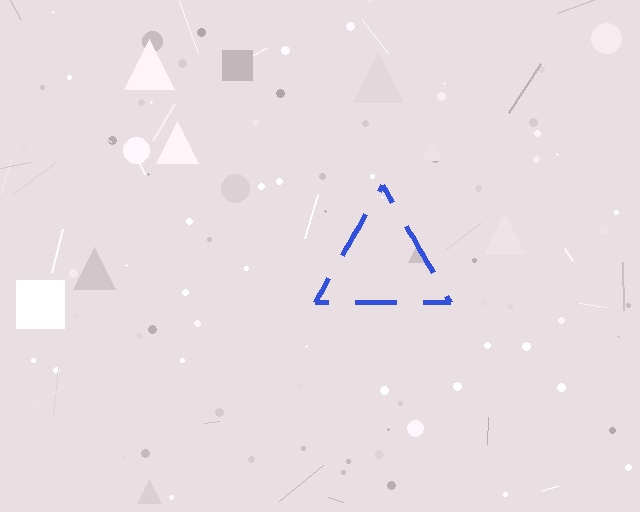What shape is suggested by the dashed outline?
The dashed outline suggests a triangle.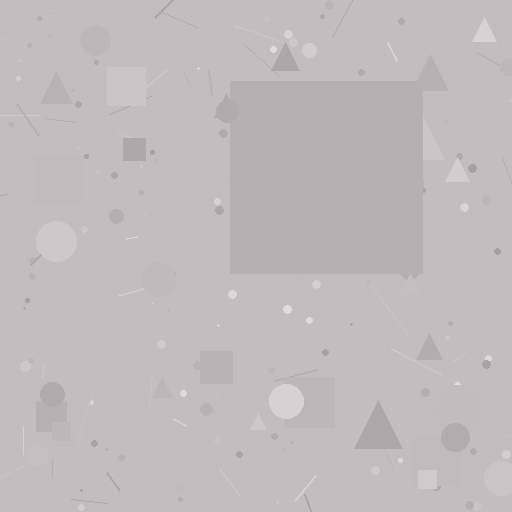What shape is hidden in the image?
A square is hidden in the image.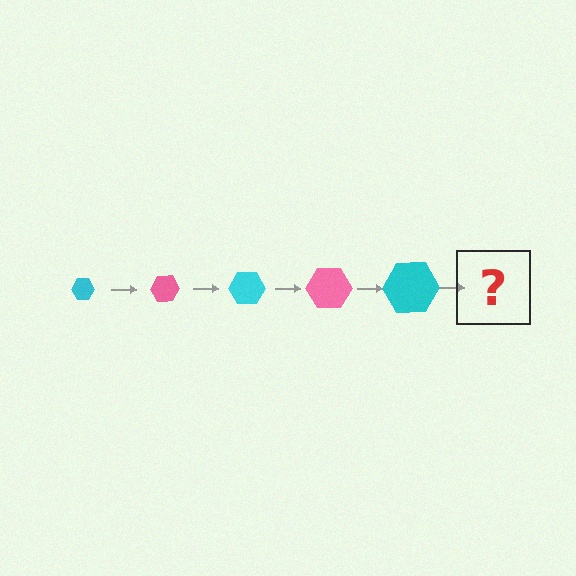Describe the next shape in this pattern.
It should be a pink hexagon, larger than the previous one.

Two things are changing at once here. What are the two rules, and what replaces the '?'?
The two rules are that the hexagon grows larger each step and the color cycles through cyan and pink. The '?' should be a pink hexagon, larger than the previous one.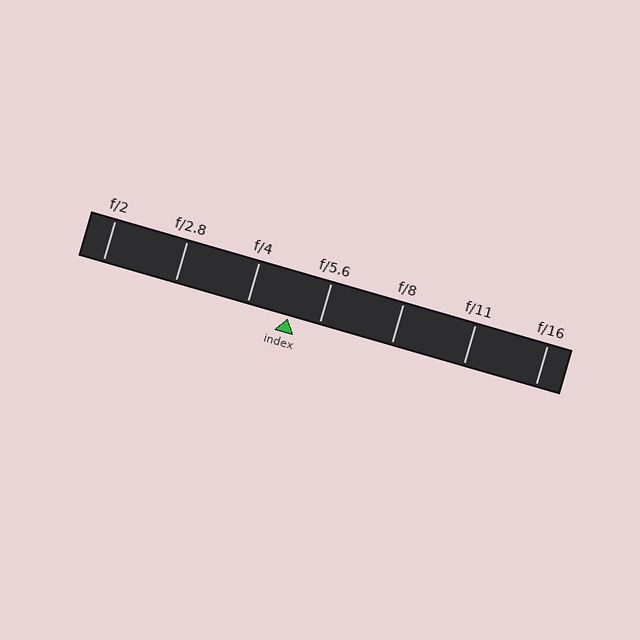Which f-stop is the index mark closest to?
The index mark is closest to f/5.6.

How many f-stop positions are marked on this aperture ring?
There are 7 f-stop positions marked.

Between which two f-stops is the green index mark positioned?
The index mark is between f/4 and f/5.6.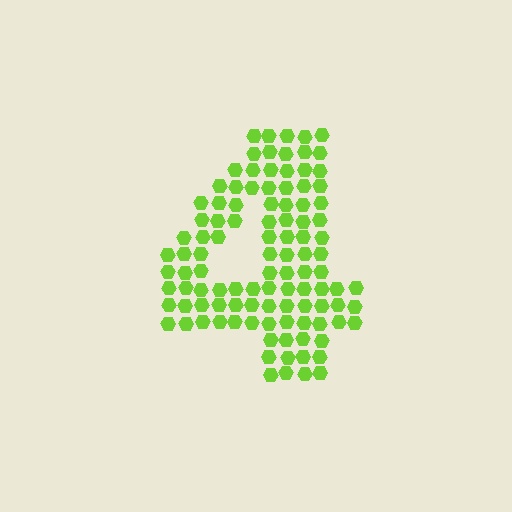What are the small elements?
The small elements are hexagons.